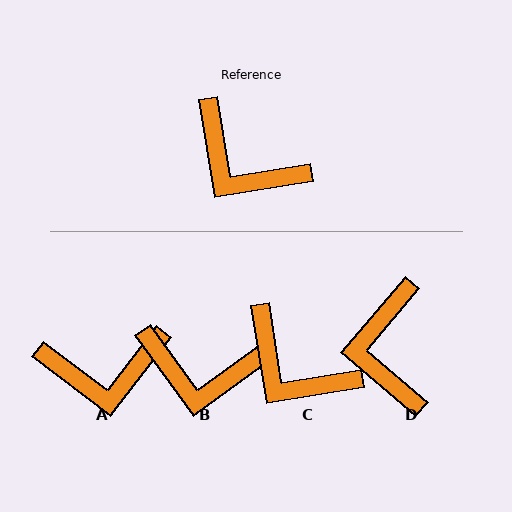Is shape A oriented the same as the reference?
No, it is off by about 44 degrees.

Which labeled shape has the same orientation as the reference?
C.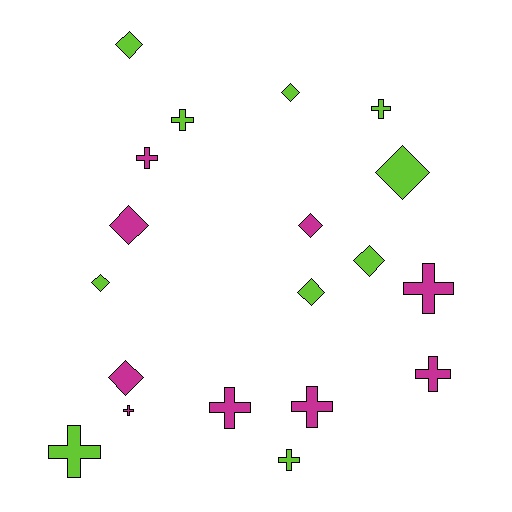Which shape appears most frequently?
Cross, with 10 objects.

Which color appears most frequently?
Lime, with 10 objects.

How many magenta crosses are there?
There are 6 magenta crosses.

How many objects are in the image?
There are 19 objects.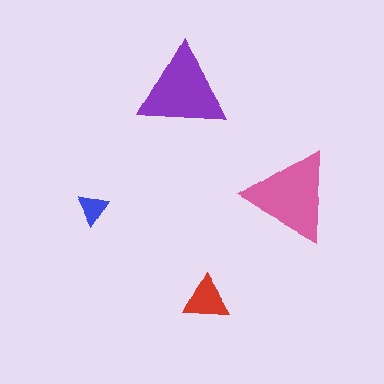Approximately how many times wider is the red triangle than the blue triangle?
About 1.5 times wider.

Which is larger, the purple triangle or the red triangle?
The purple one.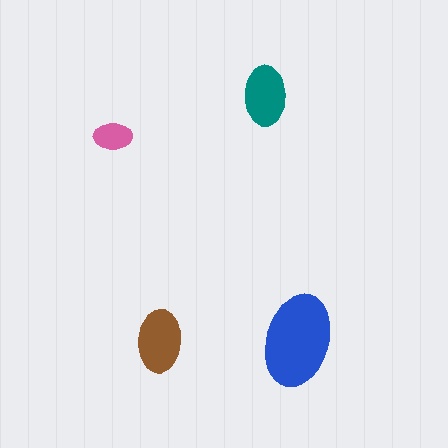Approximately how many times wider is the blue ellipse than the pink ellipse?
About 2.5 times wider.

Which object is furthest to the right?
The blue ellipse is rightmost.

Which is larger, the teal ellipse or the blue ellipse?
The blue one.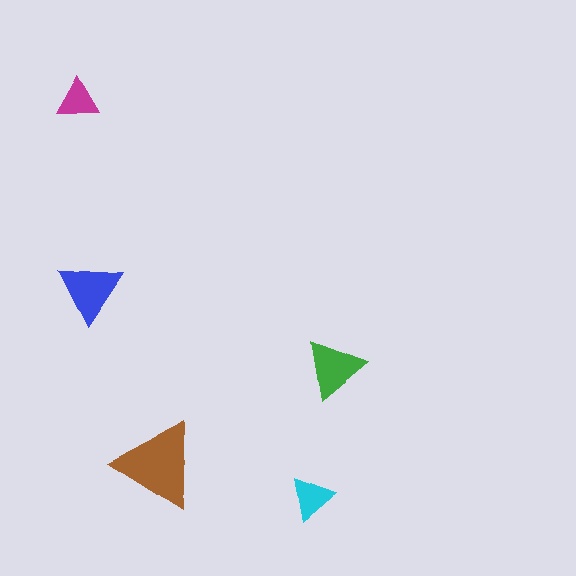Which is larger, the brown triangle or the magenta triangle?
The brown one.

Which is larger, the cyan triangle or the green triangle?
The green one.